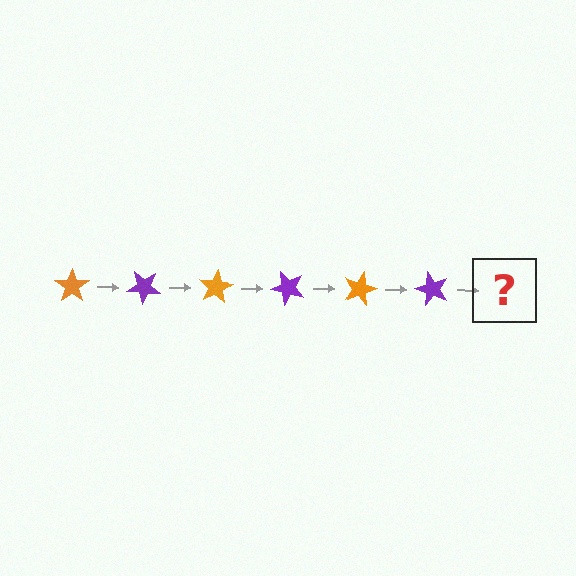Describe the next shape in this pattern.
It should be an orange star, rotated 240 degrees from the start.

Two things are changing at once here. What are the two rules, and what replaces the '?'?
The two rules are that it rotates 40 degrees each step and the color cycles through orange and purple. The '?' should be an orange star, rotated 240 degrees from the start.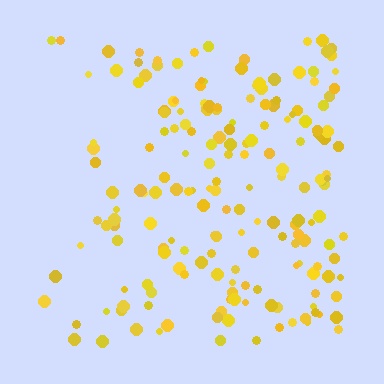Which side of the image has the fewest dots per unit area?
The left.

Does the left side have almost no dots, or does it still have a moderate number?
Still a moderate number, just noticeably fewer than the right.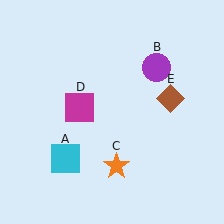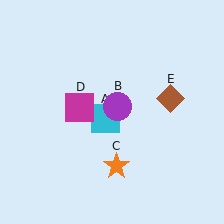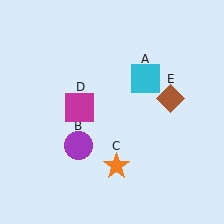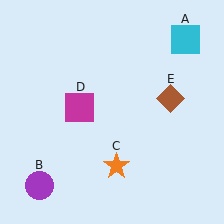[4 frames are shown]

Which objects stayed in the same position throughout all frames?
Orange star (object C) and magenta square (object D) and brown diamond (object E) remained stationary.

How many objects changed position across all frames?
2 objects changed position: cyan square (object A), purple circle (object B).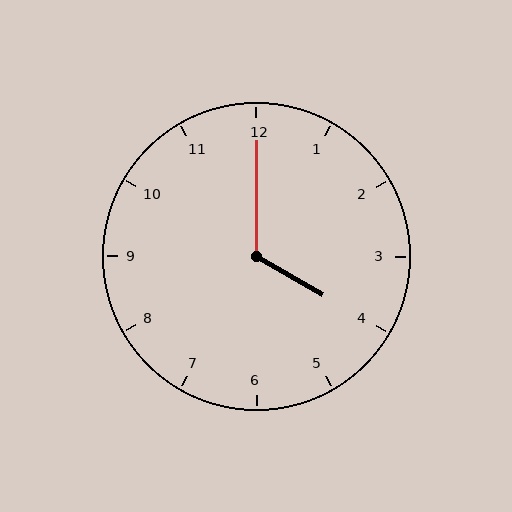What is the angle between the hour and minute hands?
Approximately 120 degrees.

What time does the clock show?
4:00.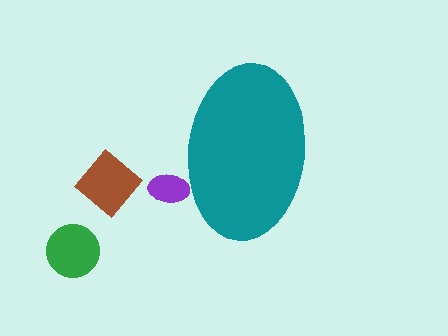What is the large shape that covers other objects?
A teal ellipse.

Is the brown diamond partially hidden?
No, the brown diamond is fully visible.